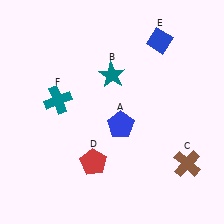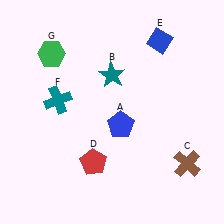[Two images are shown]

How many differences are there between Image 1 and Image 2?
There is 1 difference between the two images.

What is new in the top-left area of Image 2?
A green hexagon (G) was added in the top-left area of Image 2.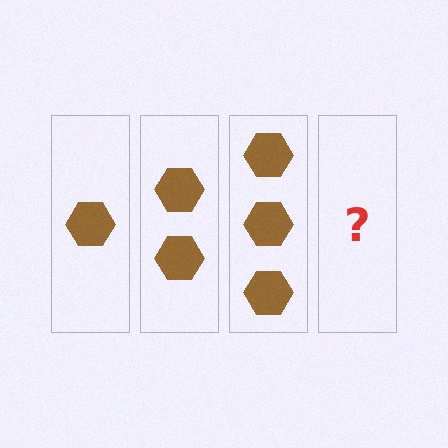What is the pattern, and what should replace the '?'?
The pattern is that each step adds one more hexagon. The '?' should be 4 hexagons.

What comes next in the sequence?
The next element should be 4 hexagons.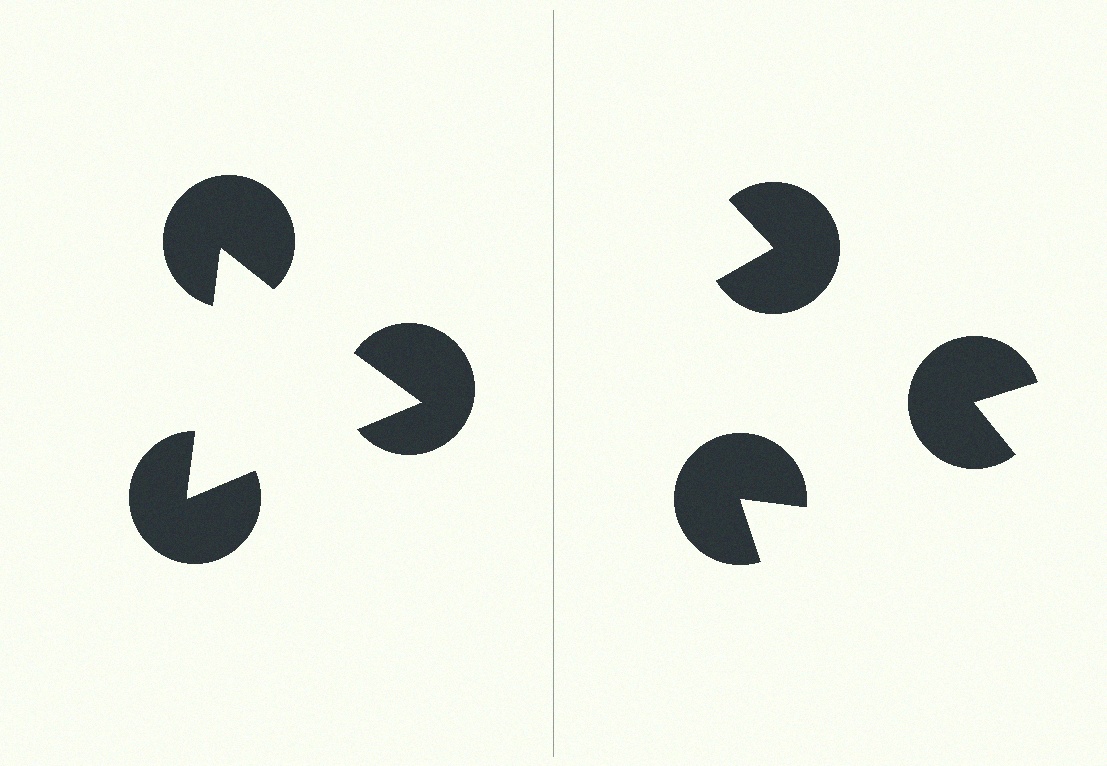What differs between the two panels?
The pac-man discs are positioned identically on both sides; only the wedge orientations differ. On the left they align to a triangle; on the right they are misaligned.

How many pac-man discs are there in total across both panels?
6 — 3 on each side.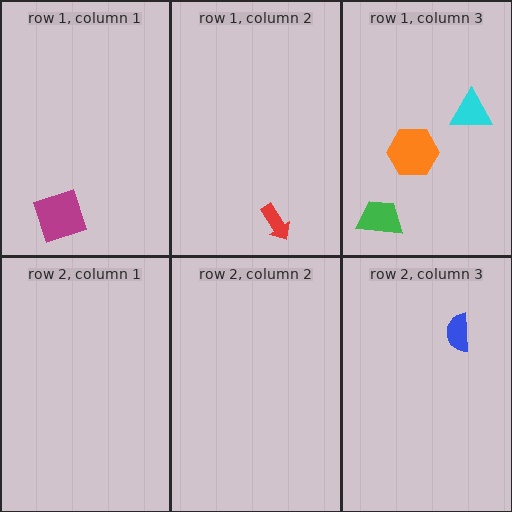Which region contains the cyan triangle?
The row 1, column 3 region.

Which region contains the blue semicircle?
The row 2, column 3 region.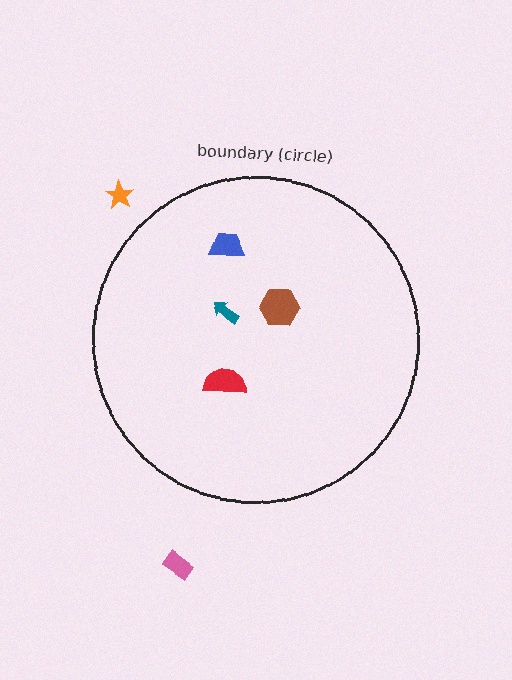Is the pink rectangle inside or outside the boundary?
Outside.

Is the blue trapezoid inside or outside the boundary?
Inside.